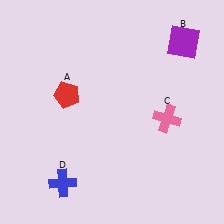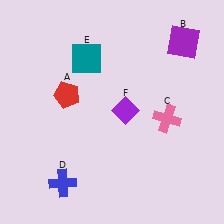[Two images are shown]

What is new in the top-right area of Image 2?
A purple diamond (F) was added in the top-right area of Image 2.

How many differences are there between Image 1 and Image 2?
There are 2 differences between the two images.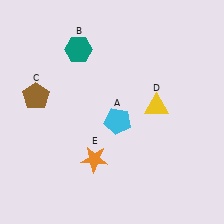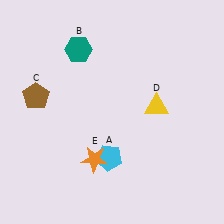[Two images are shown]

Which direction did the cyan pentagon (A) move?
The cyan pentagon (A) moved down.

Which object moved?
The cyan pentagon (A) moved down.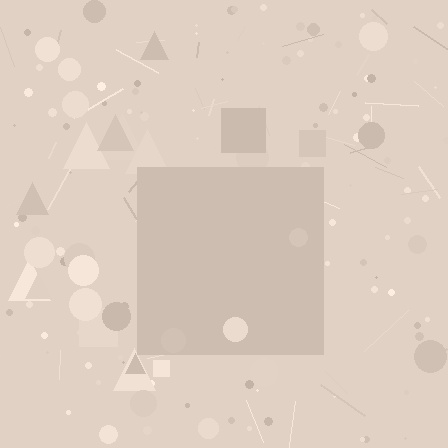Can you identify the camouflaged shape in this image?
The camouflaged shape is a square.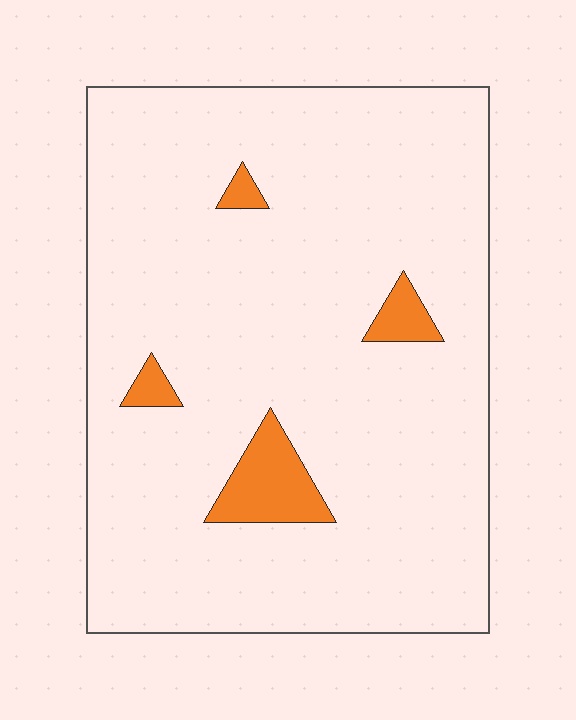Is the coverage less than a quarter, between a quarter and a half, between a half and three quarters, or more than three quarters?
Less than a quarter.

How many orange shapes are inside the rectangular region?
4.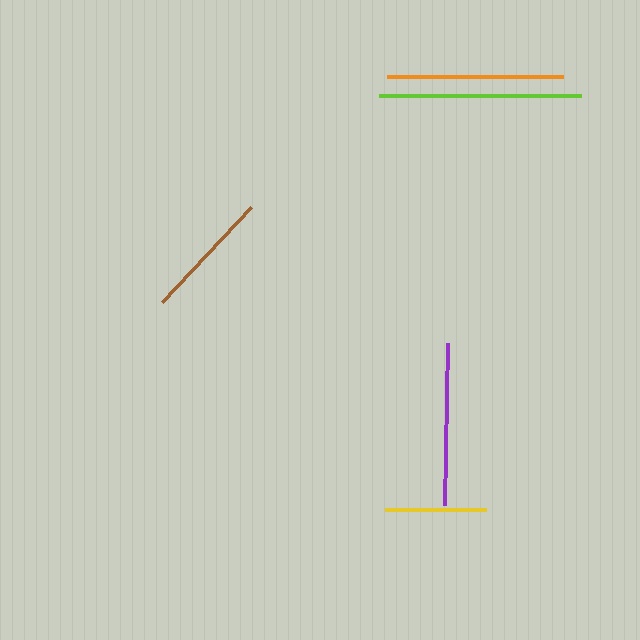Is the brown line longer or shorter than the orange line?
The orange line is longer than the brown line.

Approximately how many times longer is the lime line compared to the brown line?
The lime line is approximately 1.6 times the length of the brown line.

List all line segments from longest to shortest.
From longest to shortest: lime, orange, purple, brown, yellow.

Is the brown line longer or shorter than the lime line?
The lime line is longer than the brown line.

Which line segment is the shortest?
The yellow line is the shortest at approximately 101 pixels.